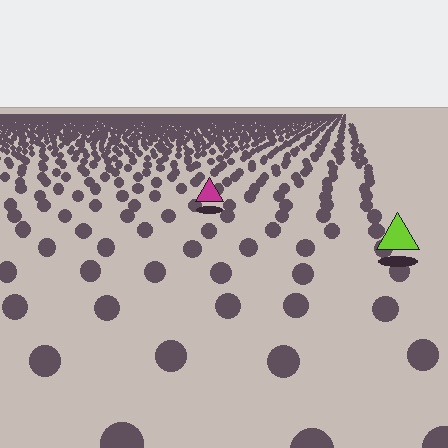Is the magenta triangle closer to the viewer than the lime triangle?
No. The lime triangle is closer — you can tell from the texture gradient: the ground texture is coarser near it.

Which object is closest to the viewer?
The lime triangle is closest. The texture marks near it are larger and more spread out.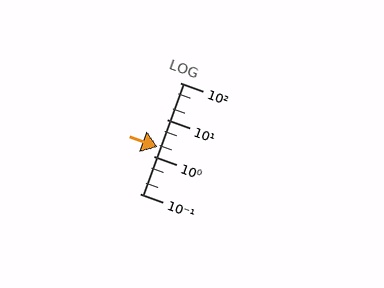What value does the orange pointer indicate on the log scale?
The pointer indicates approximately 1.8.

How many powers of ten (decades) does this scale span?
The scale spans 3 decades, from 0.1 to 100.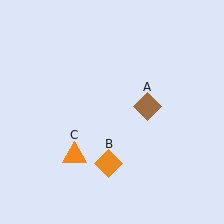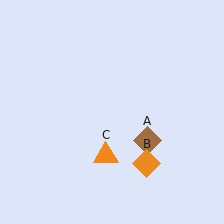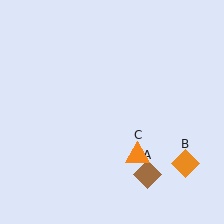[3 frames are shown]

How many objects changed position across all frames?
3 objects changed position: brown diamond (object A), orange diamond (object B), orange triangle (object C).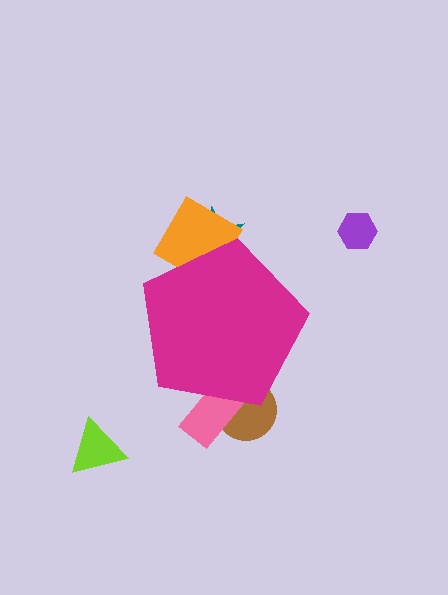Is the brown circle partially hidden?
Yes, the brown circle is partially hidden behind the magenta pentagon.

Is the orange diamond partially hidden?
Yes, the orange diamond is partially hidden behind the magenta pentagon.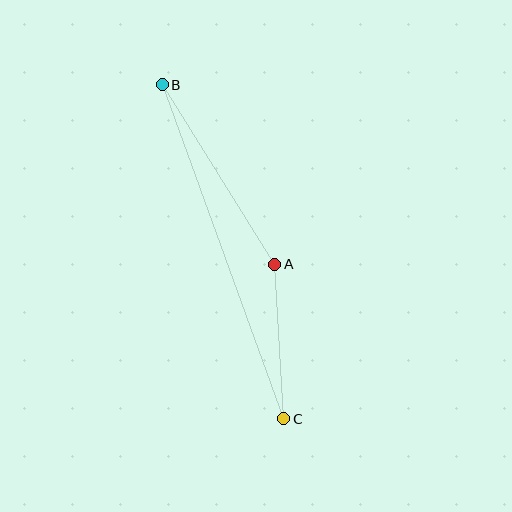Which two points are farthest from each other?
Points B and C are farthest from each other.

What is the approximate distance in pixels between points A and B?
The distance between A and B is approximately 212 pixels.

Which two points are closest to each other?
Points A and C are closest to each other.